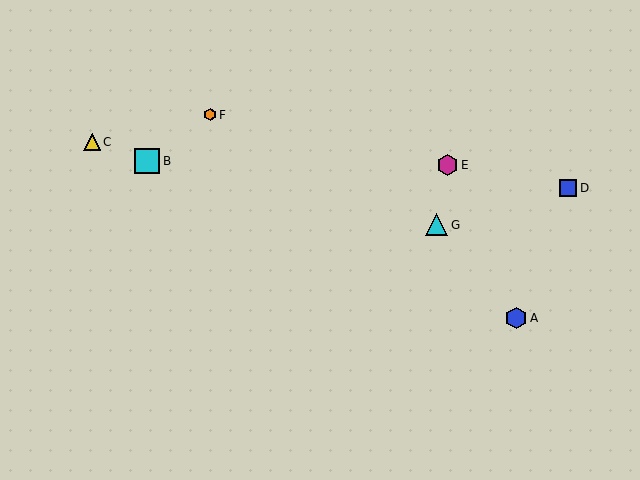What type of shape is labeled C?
Shape C is a yellow triangle.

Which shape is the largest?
The cyan square (labeled B) is the largest.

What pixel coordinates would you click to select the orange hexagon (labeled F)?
Click at (210, 115) to select the orange hexagon F.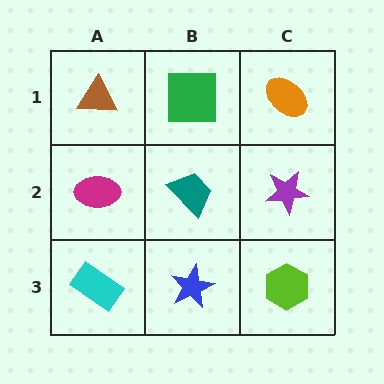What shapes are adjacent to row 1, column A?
A magenta ellipse (row 2, column A), a green square (row 1, column B).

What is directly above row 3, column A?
A magenta ellipse.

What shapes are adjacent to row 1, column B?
A teal trapezoid (row 2, column B), a brown triangle (row 1, column A), an orange ellipse (row 1, column C).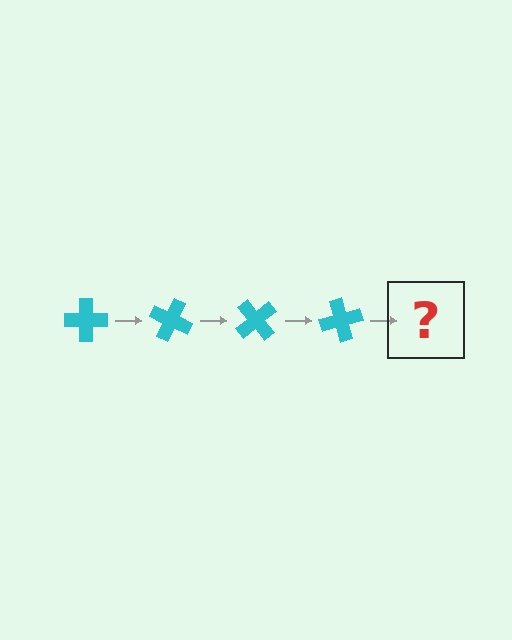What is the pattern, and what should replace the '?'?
The pattern is that the cross rotates 25 degrees each step. The '?' should be a cyan cross rotated 100 degrees.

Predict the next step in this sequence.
The next step is a cyan cross rotated 100 degrees.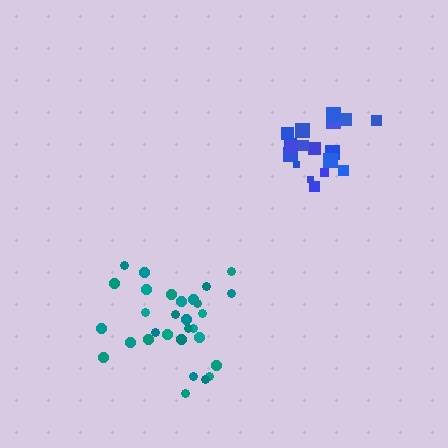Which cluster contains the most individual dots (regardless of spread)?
Teal (30).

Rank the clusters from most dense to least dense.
blue, teal.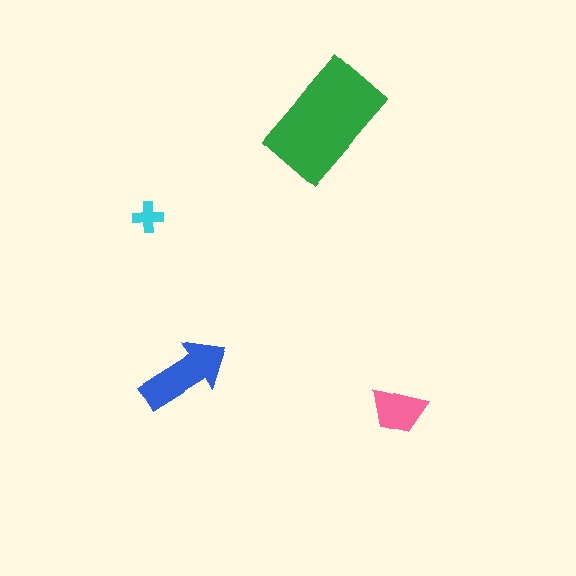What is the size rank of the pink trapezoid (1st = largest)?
3rd.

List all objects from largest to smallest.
The green rectangle, the blue arrow, the pink trapezoid, the cyan cross.